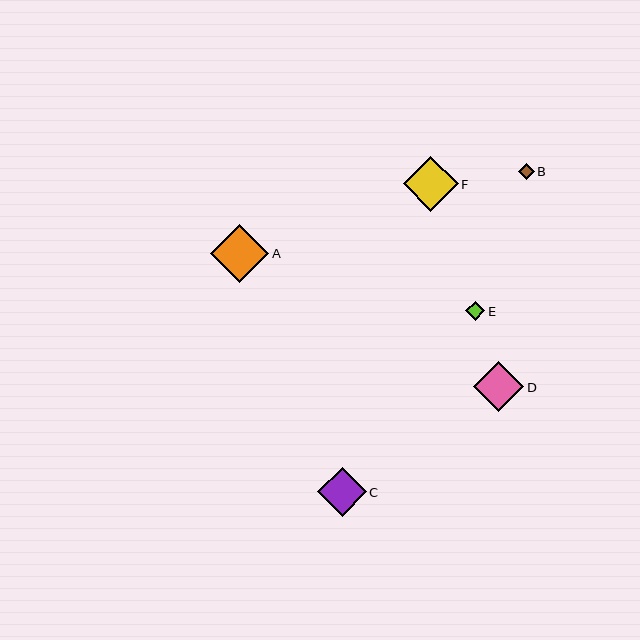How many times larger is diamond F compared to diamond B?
Diamond F is approximately 3.5 times the size of diamond B.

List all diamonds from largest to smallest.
From largest to smallest: A, F, D, C, E, B.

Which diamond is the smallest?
Diamond B is the smallest with a size of approximately 16 pixels.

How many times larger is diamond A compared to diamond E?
Diamond A is approximately 3.1 times the size of diamond E.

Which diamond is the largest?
Diamond A is the largest with a size of approximately 58 pixels.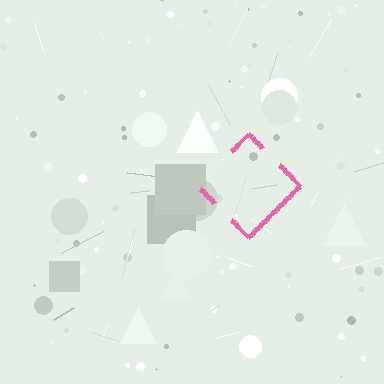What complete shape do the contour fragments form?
The contour fragments form a diamond.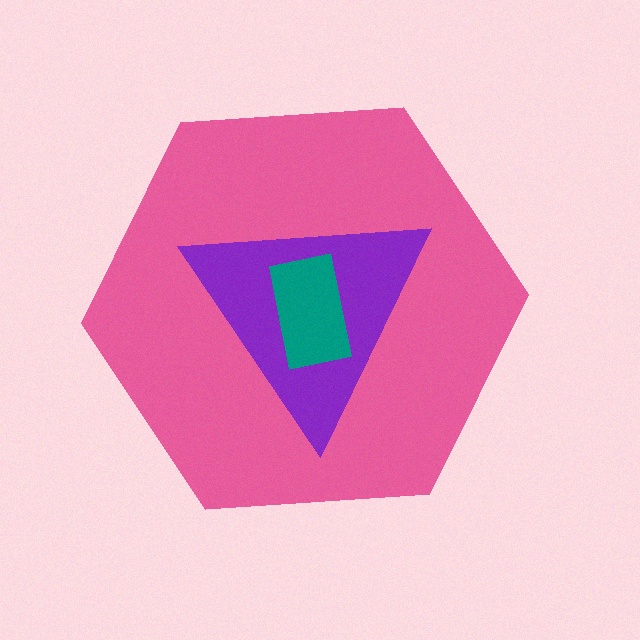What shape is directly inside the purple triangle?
The teal rectangle.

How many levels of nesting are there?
3.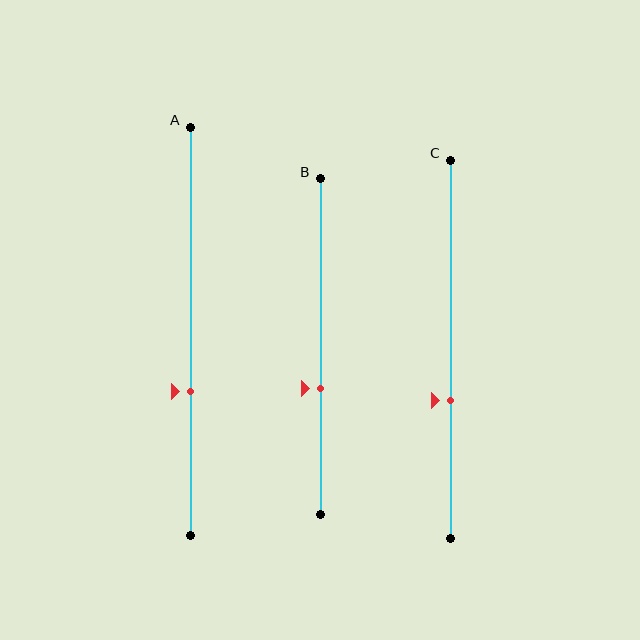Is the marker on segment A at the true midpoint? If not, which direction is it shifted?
No, the marker on segment A is shifted downward by about 15% of the segment length.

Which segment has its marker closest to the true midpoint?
Segment B has its marker closest to the true midpoint.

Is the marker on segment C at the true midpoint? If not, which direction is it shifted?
No, the marker on segment C is shifted downward by about 14% of the segment length.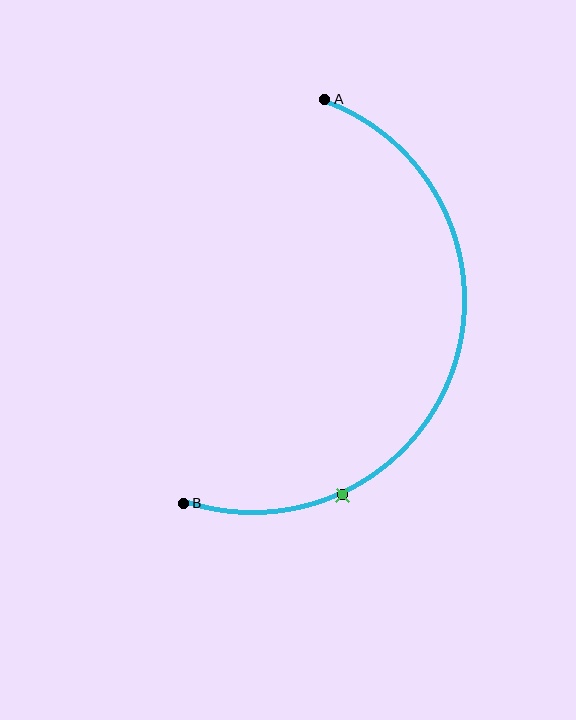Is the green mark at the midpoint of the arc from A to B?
No. The green mark lies on the arc but is closer to endpoint B. The arc midpoint would be at the point on the curve equidistant along the arc from both A and B.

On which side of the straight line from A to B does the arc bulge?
The arc bulges to the right of the straight line connecting A and B.